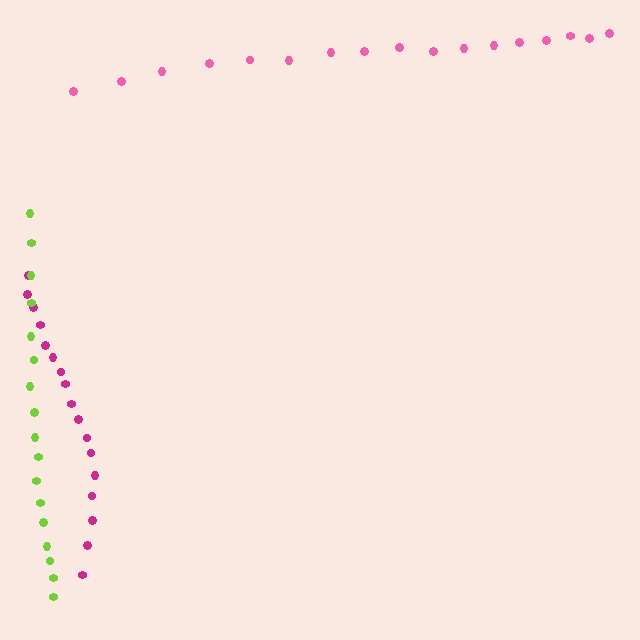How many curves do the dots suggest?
There are 3 distinct paths.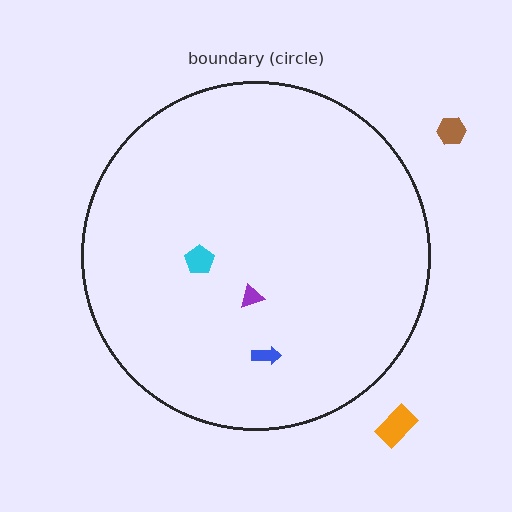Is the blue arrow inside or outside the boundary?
Inside.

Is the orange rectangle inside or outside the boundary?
Outside.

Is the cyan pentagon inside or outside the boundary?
Inside.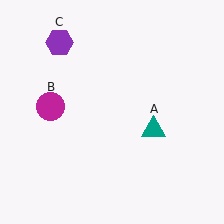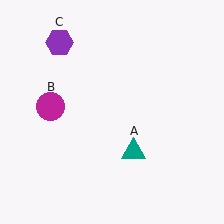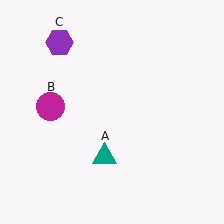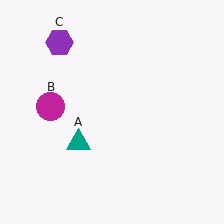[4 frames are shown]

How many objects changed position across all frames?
1 object changed position: teal triangle (object A).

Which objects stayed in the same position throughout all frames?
Magenta circle (object B) and purple hexagon (object C) remained stationary.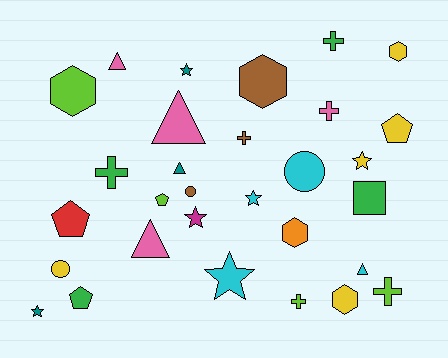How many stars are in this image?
There are 6 stars.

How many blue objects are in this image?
There are no blue objects.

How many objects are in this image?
There are 30 objects.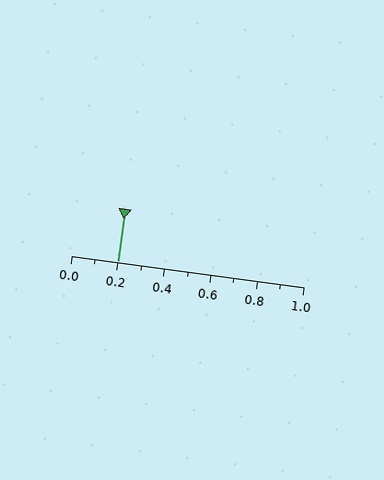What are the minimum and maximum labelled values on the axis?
The axis runs from 0.0 to 1.0.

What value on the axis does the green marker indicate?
The marker indicates approximately 0.2.